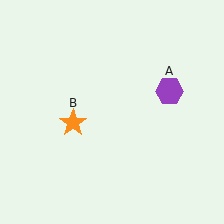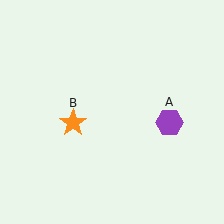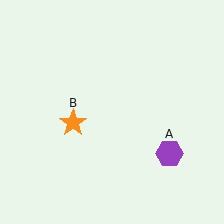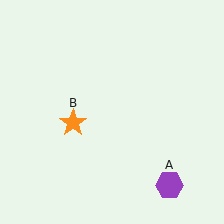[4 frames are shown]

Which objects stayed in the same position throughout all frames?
Orange star (object B) remained stationary.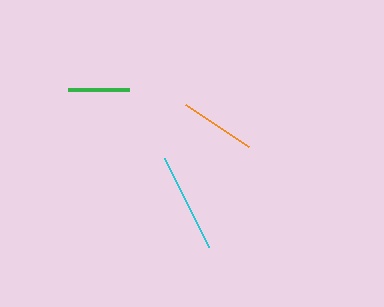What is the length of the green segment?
The green segment is approximately 61 pixels long.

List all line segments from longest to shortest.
From longest to shortest: cyan, orange, green.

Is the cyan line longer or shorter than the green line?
The cyan line is longer than the green line.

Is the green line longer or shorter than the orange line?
The orange line is longer than the green line.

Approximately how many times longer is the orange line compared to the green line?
The orange line is approximately 1.2 times the length of the green line.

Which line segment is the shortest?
The green line is the shortest at approximately 61 pixels.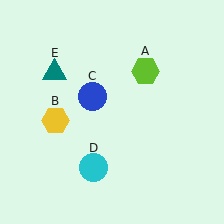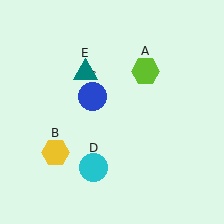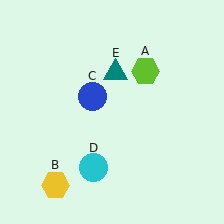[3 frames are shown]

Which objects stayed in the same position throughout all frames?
Lime hexagon (object A) and blue circle (object C) and cyan circle (object D) remained stationary.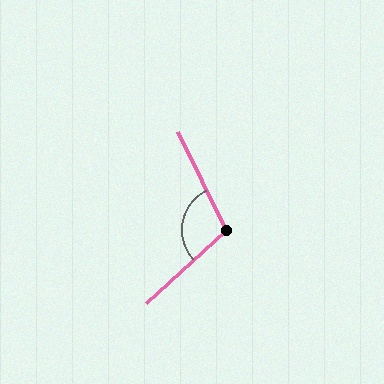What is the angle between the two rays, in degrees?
Approximately 106 degrees.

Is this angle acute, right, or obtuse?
It is obtuse.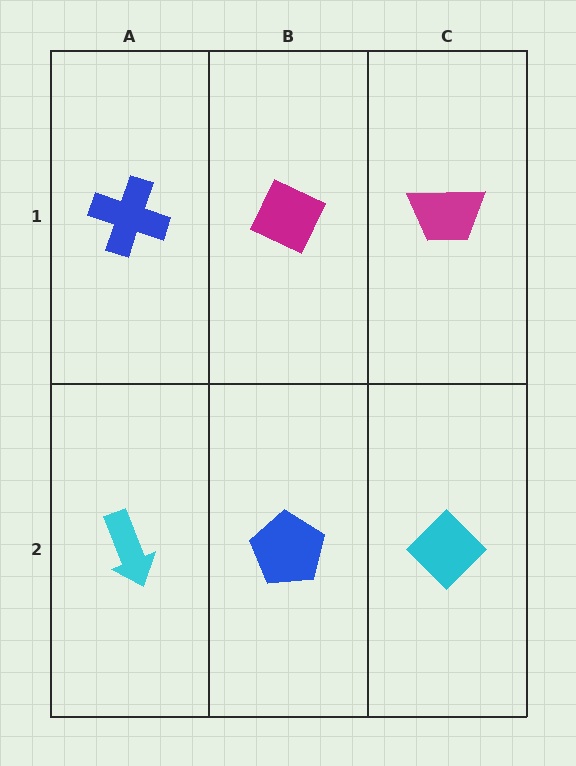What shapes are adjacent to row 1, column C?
A cyan diamond (row 2, column C), a magenta diamond (row 1, column B).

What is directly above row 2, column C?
A magenta trapezoid.